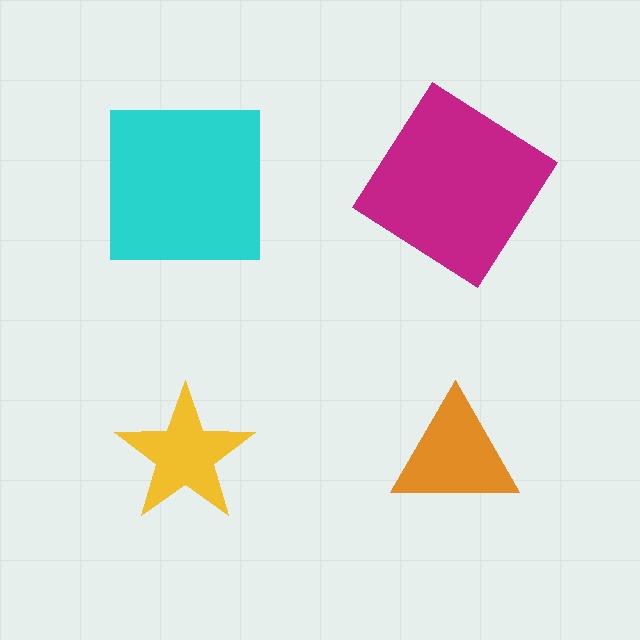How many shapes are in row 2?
2 shapes.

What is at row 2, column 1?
A yellow star.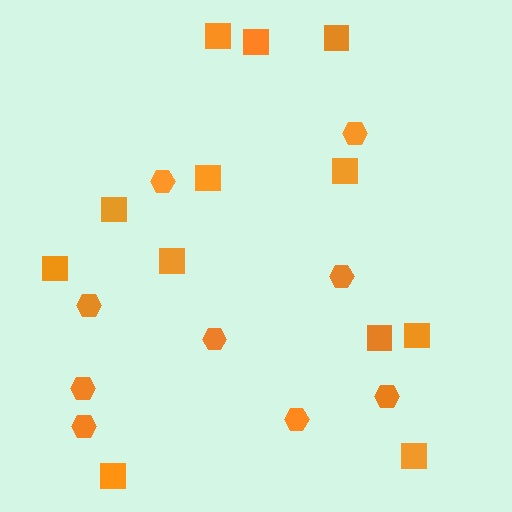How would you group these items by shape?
There are 2 groups: one group of hexagons (9) and one group of squares (12).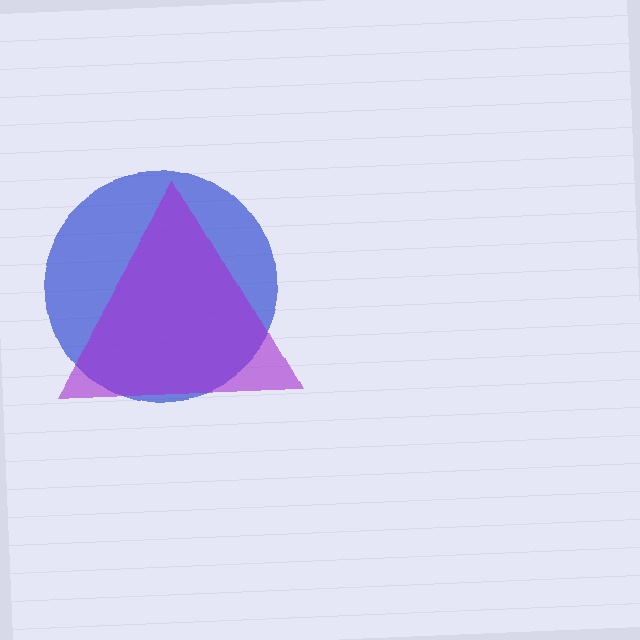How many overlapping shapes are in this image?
There are 2 overlapping shapes in the image.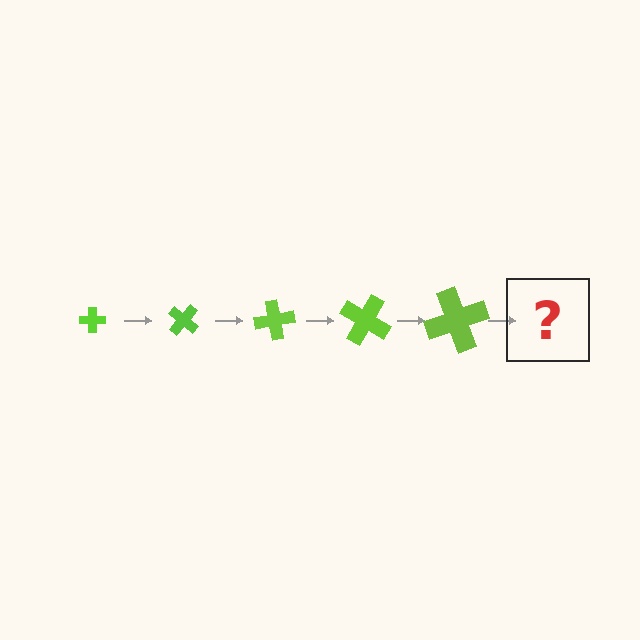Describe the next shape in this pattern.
It should be a cross, larger than the previous one and rotated 200 degrees from the start.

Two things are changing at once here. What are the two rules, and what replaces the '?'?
The two rules are that the cross grows larger each step and it rotates 40 degrees each step. The '?' should be a cross, larger than the previous one and rotated 200 degrees from the start.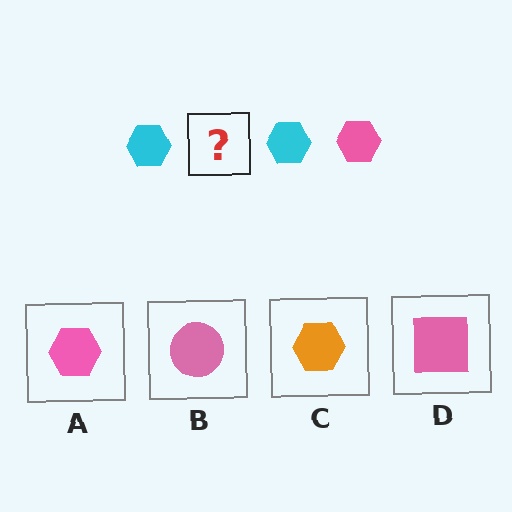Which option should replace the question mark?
Option A.